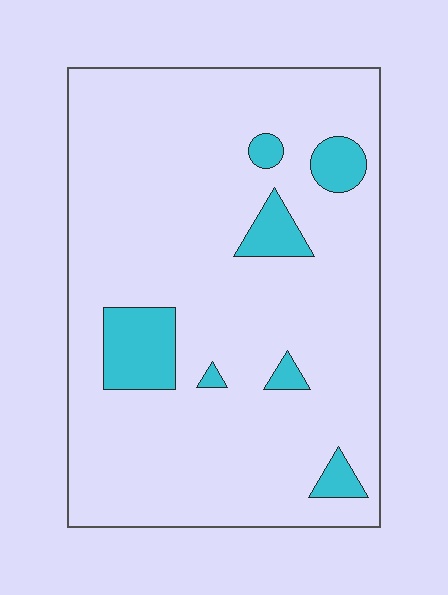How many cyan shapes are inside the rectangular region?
7.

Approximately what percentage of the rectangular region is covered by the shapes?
Approximately 10%.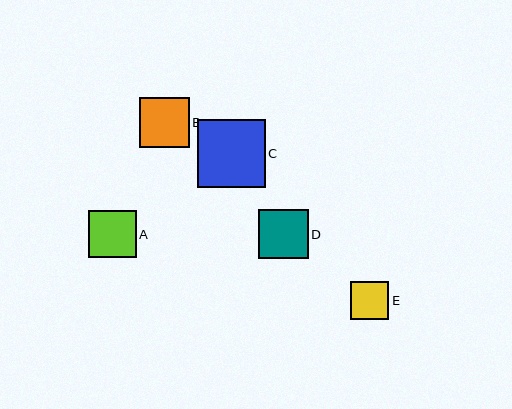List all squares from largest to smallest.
From largest to smallest: C, B, D, A, E.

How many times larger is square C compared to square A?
Square C is approximately 1.4 times the size of square A.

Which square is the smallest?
Square E is the smallest with a size of approximately 39 pixels.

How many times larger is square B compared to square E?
Square B is approximately 1.3 times the size of square E.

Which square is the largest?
Square C is the largest with a size of approximately 68 pixels.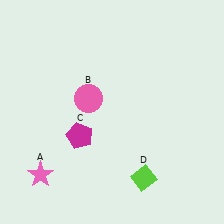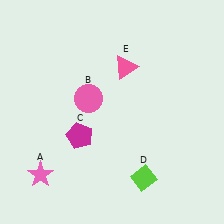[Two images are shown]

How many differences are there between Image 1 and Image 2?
There is 1 difference between the two images.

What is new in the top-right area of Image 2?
A pink triangle (E) was added in the top-right area of Image 2.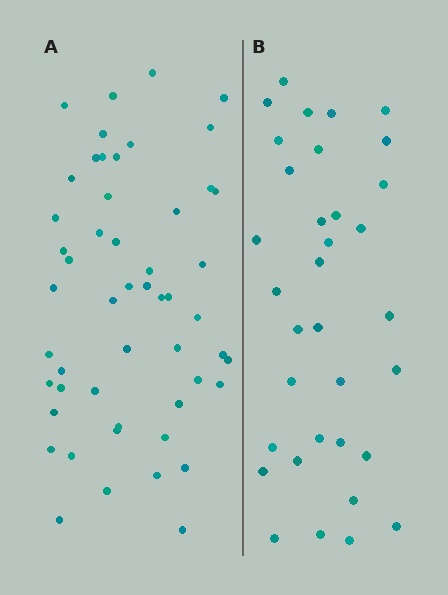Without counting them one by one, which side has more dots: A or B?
Region A (the left region) has more dots.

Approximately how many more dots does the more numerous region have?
Region A has approximately 20 more dots than region B.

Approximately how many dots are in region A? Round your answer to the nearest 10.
About 50 dots. (The exact count is 52, which rounds to 50.)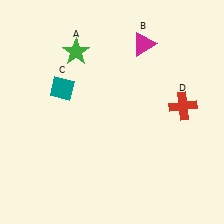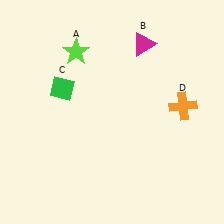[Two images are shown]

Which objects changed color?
A changed from green to lime. C changed from teal to green. D changed from red to orange.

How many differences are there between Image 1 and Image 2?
There are 3 differences between the two images.